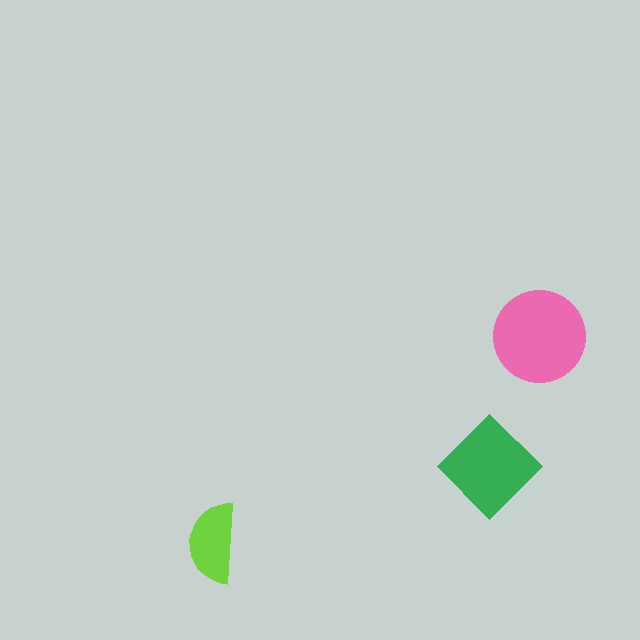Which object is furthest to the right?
The pink circle is rightmost.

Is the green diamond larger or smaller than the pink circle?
Smaller.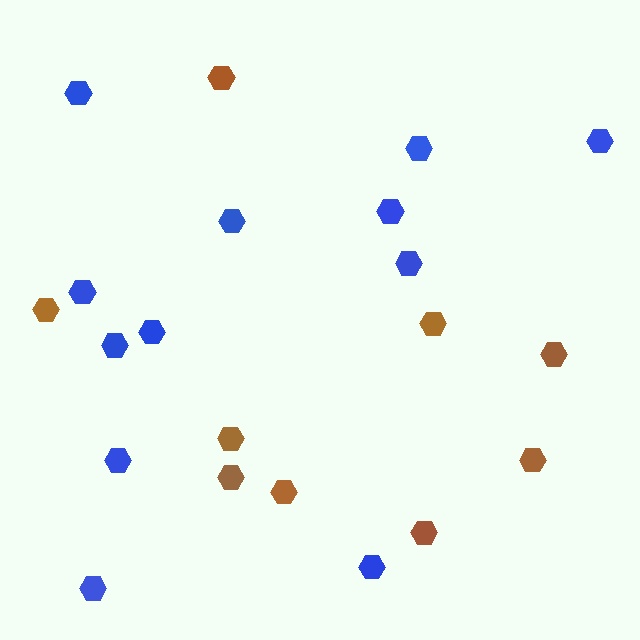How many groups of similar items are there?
There are 2 groups: one group of blue hexagons (12) and one group of brown hexagons (9).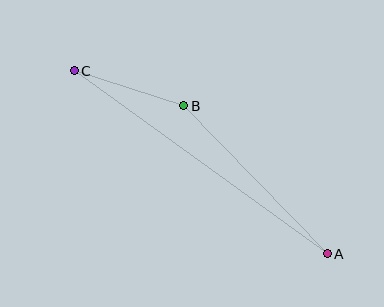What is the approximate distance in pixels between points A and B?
The distance between A and B is approximately 206 pixels.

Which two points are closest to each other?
Points B and C are closest to each other.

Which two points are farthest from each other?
Points A and C are farthest from each other.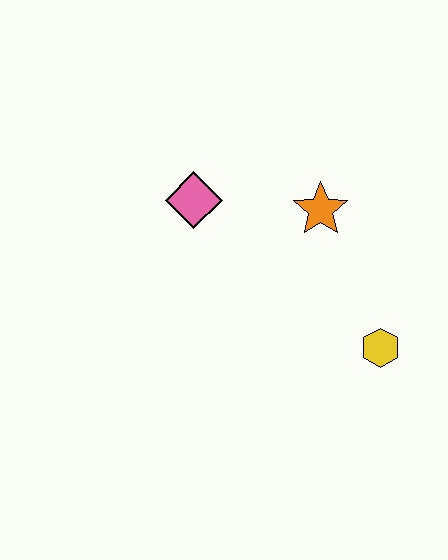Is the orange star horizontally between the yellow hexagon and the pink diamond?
Yes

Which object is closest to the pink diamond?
The orange star is closest to the pink diamond.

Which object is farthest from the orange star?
The yellow hexagon is farthest from the orange star.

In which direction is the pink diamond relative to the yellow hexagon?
The pink diamond is to the left of the yellow hexagon.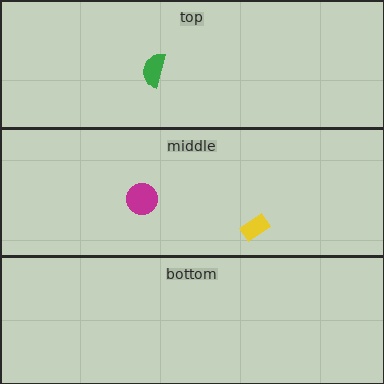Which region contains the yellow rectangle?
The middle region.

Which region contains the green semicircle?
The top region.